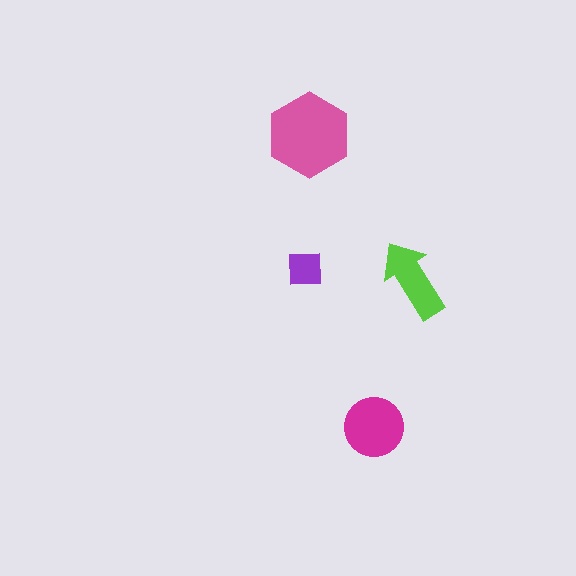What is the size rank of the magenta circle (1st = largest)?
2nd.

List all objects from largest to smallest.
The pink hexagon, the magenta circle, the lime arrow, the purple square.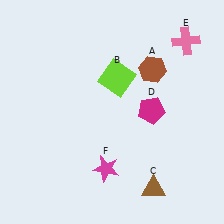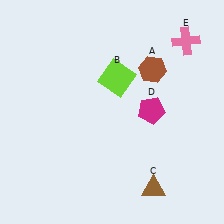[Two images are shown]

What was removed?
The magenta star (F) was removed in Image 2.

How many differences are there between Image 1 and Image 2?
There is 1 difference between the two images.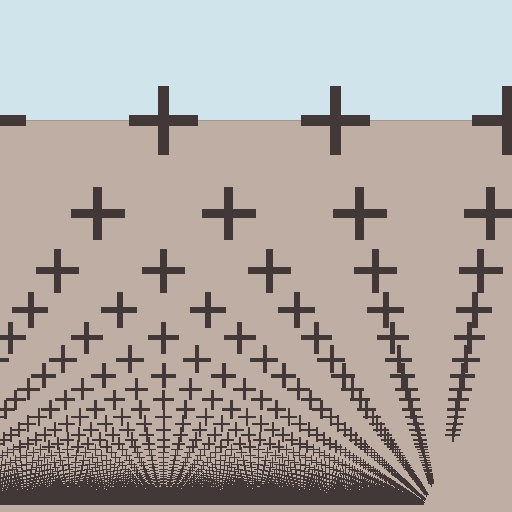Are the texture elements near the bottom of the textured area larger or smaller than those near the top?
Smaller. The gradient is inverted — elements near the bottom are smaller and denser.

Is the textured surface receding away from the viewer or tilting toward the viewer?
The surface appears to tilt toward the viewer. Texture elements get larger and sparser toward the top.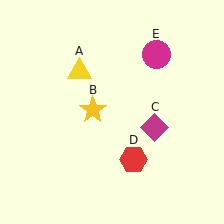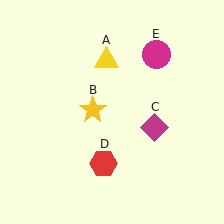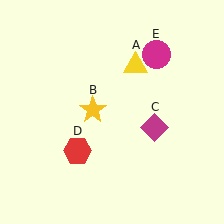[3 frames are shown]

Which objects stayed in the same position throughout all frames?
Yellow star (object B) and magenta diamond (object C) and magenta circle (object E) remained stationary.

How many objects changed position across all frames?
2 objects changed position: yellow triangle (object A), red hexagon (object D).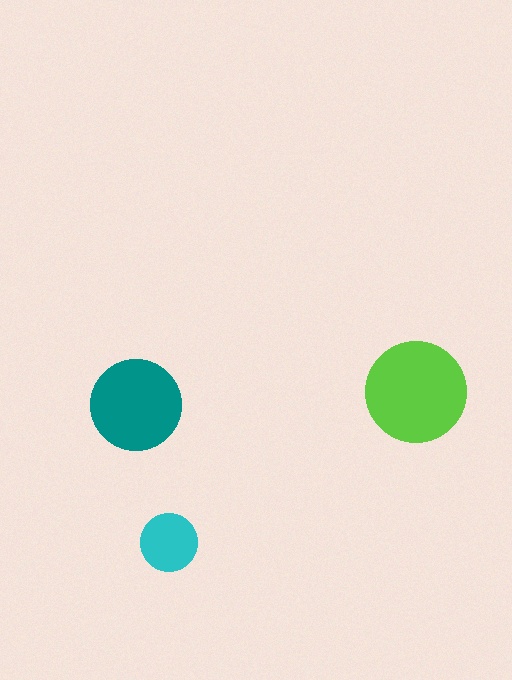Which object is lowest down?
The cyan circle is bottommost.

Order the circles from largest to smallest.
the lime one, the teal one, the cyan one.